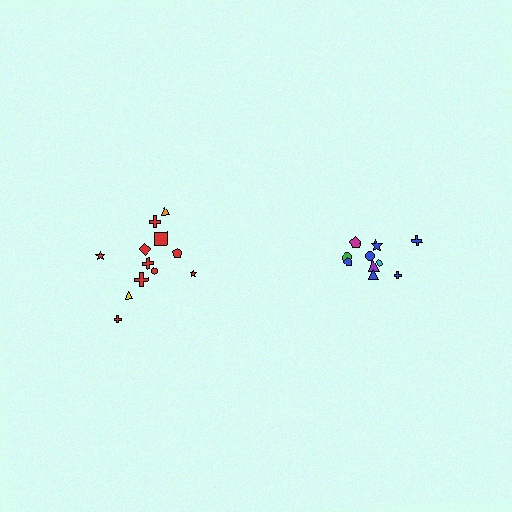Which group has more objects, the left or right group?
The left group.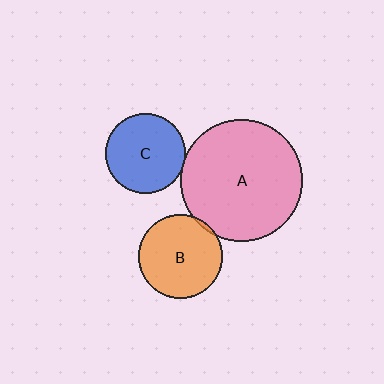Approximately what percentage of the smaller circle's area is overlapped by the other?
Approximately 5%.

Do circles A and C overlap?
Yes.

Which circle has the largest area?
Circle A (pink).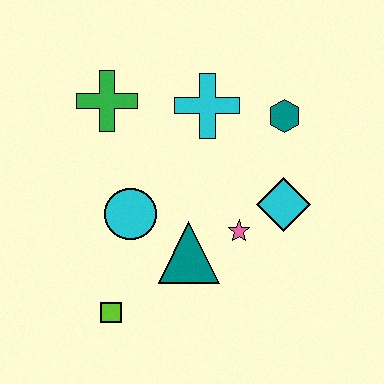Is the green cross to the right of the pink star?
No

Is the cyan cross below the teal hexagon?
No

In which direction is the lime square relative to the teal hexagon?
The lime square is below the teal hexagon.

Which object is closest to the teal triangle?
The pink star is closest to the teal triangle.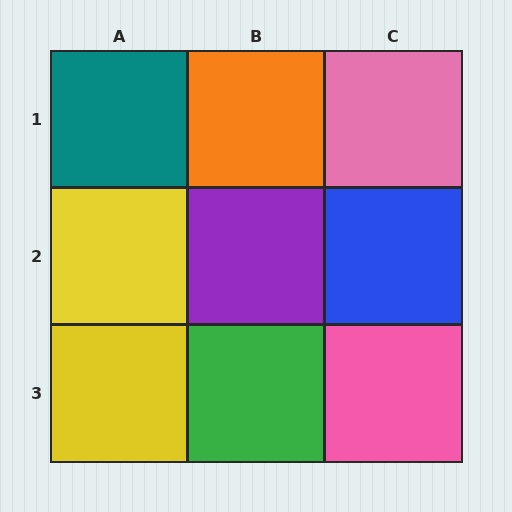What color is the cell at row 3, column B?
Green.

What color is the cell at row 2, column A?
Yellow.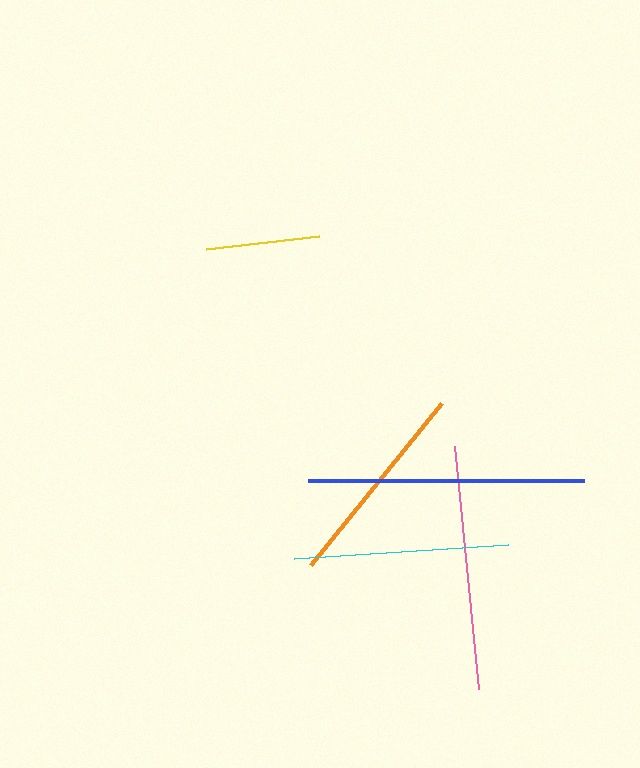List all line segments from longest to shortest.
From longest to shortest: blue, pink, cyan, orange, yellow.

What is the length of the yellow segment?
The yellow segment is approximately 113 pixels long.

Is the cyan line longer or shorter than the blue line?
The blue line is longer than the cyan line.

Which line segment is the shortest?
The yellow line is the shortest at approximately 113 pixels.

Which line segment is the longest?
The blue line is the longest at approximately 276 pixels.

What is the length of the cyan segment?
The cyan segment is approximately 215 pixels long.